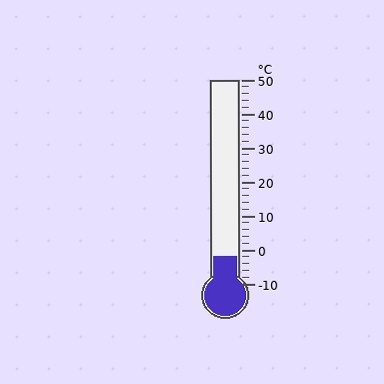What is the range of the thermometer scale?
The thermometer scale ranges from -10°C to 50°C.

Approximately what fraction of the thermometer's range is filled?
The thermometer is filled to approximately 15% of its range.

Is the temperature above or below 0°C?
The temperature is below 0°C.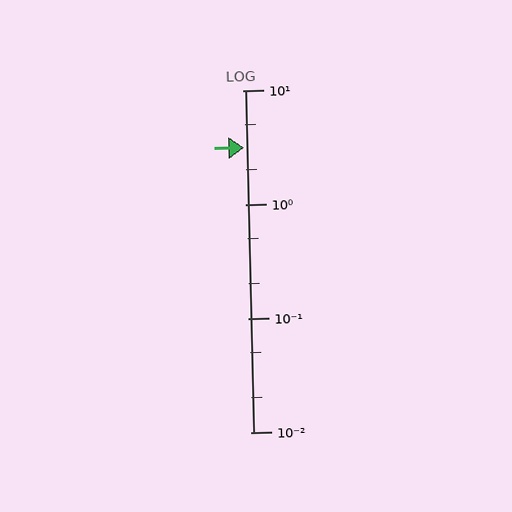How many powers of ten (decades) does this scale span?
The scale spans 3 decades, from 0.01 to 10.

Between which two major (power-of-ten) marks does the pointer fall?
The pointer is between 1 and 10.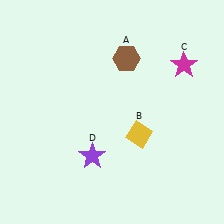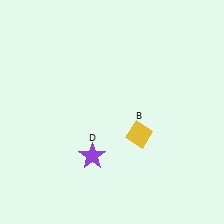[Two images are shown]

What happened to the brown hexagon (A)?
The brown hexagon (A) was removed in Image 2. It was in the top-right area of Image 1.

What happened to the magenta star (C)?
The magenta star (C) was removed in Image 2. It was in the top-right area of Image 1.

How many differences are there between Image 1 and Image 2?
There are 2 differences between the two images.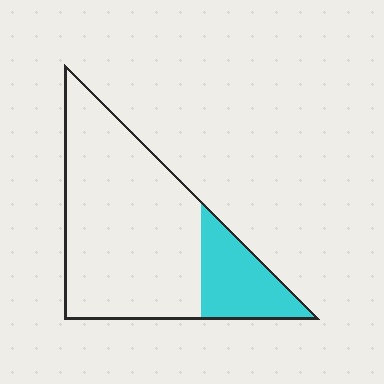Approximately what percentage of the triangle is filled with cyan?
Approximately 20%.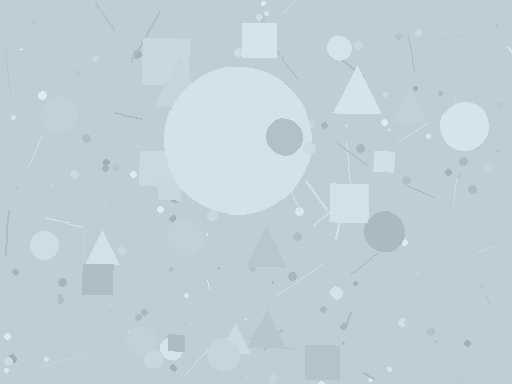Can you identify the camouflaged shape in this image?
The camouflaged shape is a circle.